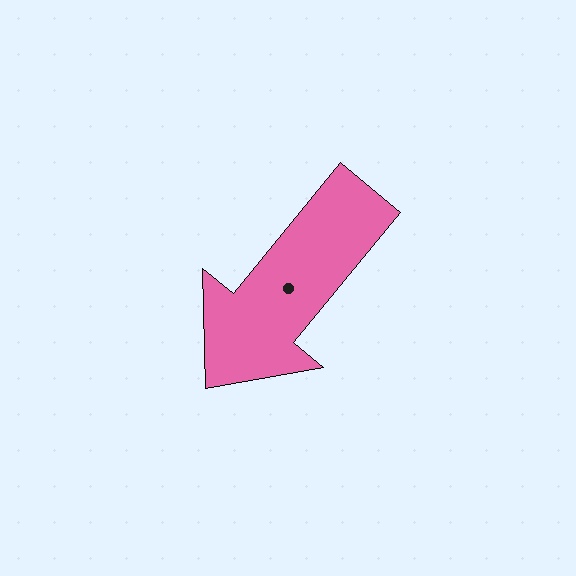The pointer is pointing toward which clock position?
Roughly 7 o'clock.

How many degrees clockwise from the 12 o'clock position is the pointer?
Approximately 219 degrees.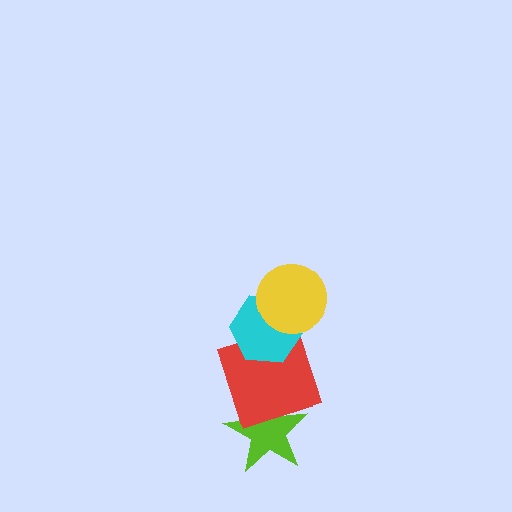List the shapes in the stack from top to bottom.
From top to bottom: the yellow circle, the cyan hexagon, the red square, the lime star.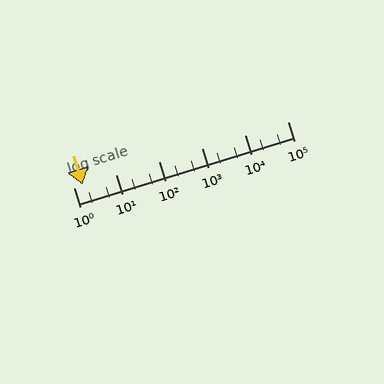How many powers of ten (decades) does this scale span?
The scale spans 5 decades, from 1 to 100000.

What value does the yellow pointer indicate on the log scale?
The pointer indicates approximately 1.6.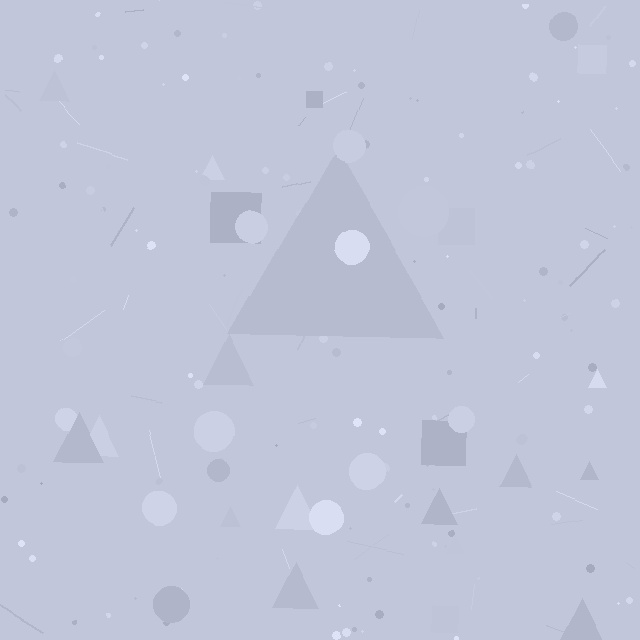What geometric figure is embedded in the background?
A triangle is embedded in the background.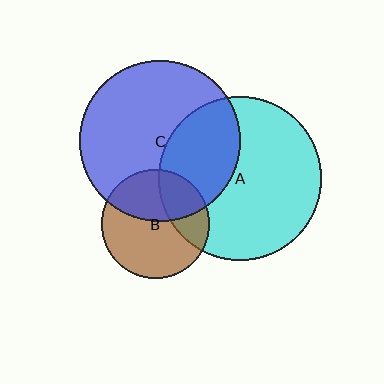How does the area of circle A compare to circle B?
Approximately 2.3 times.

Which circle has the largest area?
Circle A (cyan).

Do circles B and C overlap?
Yes.